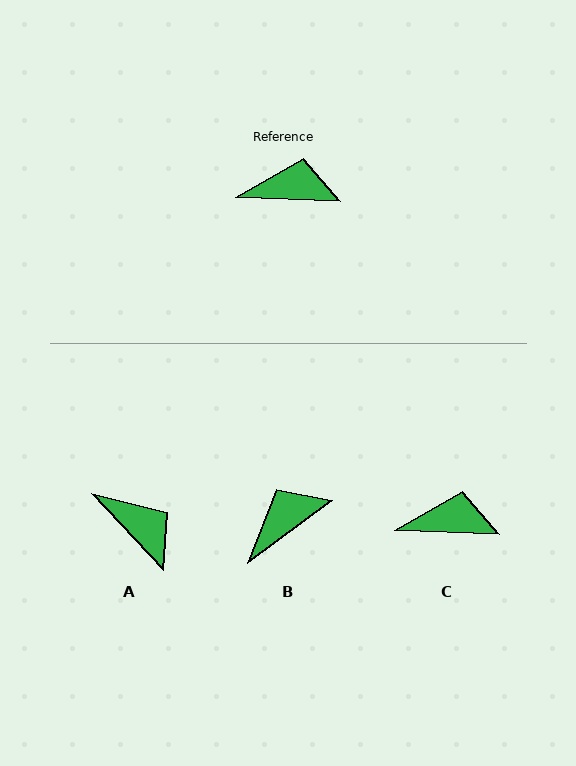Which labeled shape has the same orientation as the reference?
C.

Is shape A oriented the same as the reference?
No, it is off by about 44 degrees.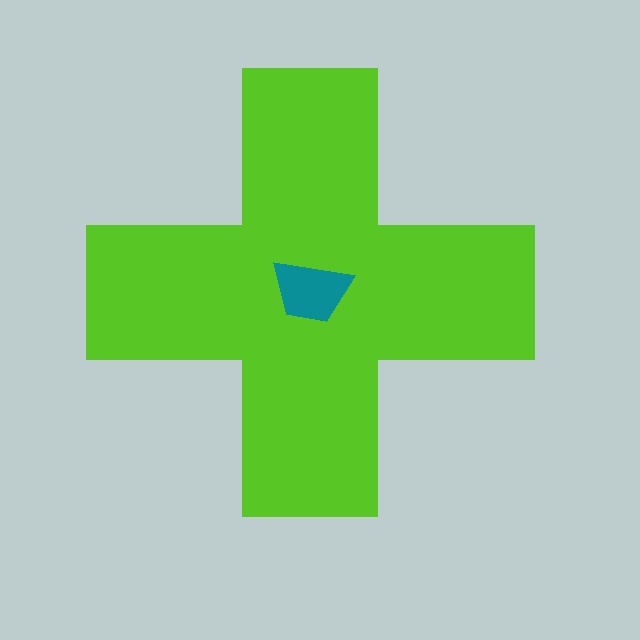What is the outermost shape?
The lime cross.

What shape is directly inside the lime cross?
The teal trapezoid.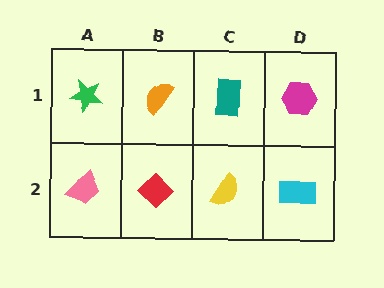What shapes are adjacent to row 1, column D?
A cyan rectangle (row 2, column D), a teal rectangle (row 1, column C).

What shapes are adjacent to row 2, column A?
A green star (row 1, column A), a red diamond (row 2, column B).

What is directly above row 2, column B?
An orange semicircle.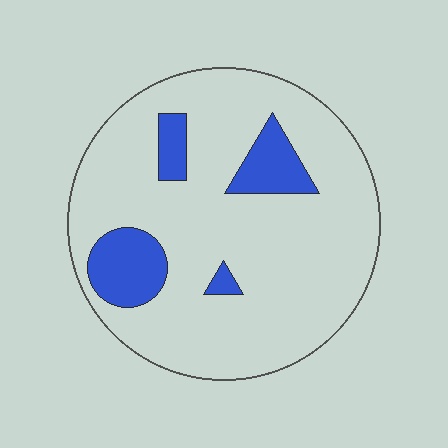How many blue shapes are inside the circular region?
4.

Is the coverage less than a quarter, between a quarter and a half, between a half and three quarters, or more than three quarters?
Less than a quarter.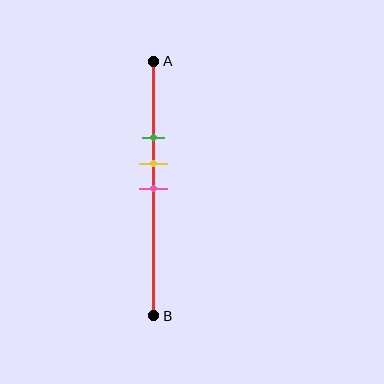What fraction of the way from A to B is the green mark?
The green mark is approximately 30% (0.3) of the way from A to B.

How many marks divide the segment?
There are 3 marks dividing the segment.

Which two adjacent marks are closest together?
The yellow and pink marks are the closest adjacent pair.